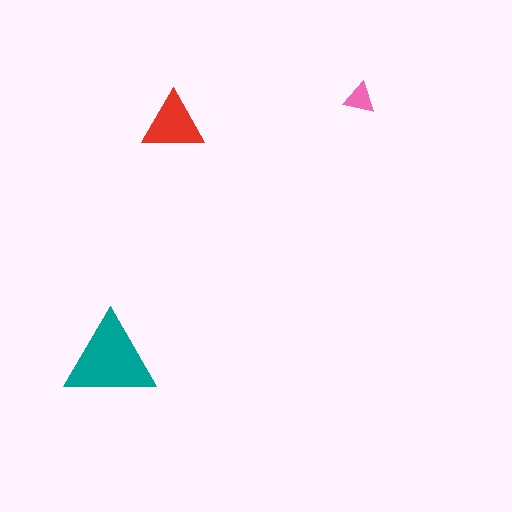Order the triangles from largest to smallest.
the teal one, the red one, the pink one.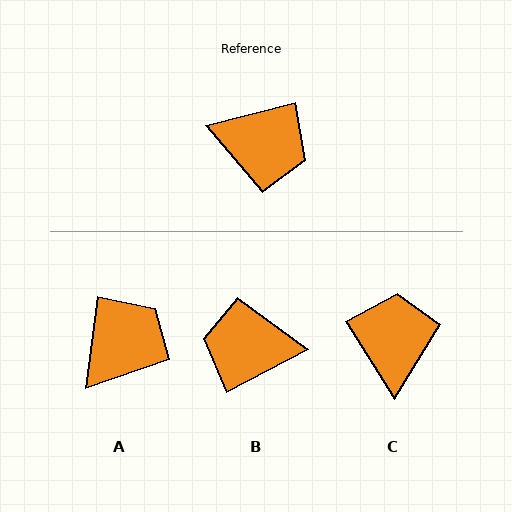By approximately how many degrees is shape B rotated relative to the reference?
Approximately 166 degrees clockwise.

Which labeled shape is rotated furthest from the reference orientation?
B, about 166 degrees away.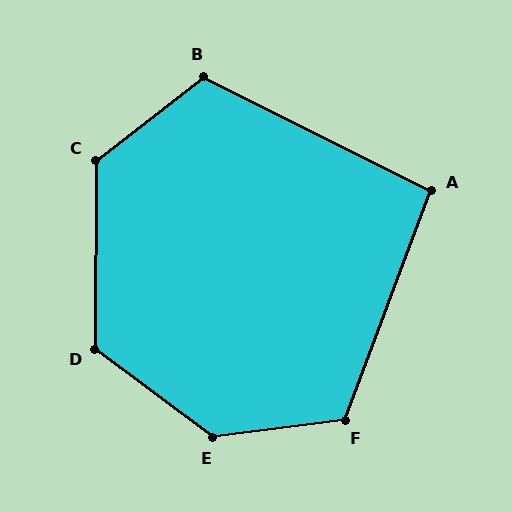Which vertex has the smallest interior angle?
A, at approximately 96 degrees.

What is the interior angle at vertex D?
Approximately 126 degrees (obtuse).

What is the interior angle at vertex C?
Approximately 128 degrees (obtuse).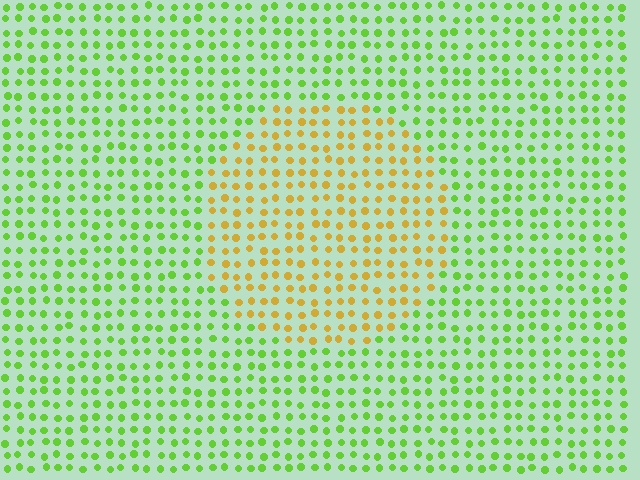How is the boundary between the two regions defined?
The boundary is defined purely by a slight shift in hue (about 56 degrees). Spacing, size, and orientation are identical on both sides.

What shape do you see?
I see a circle.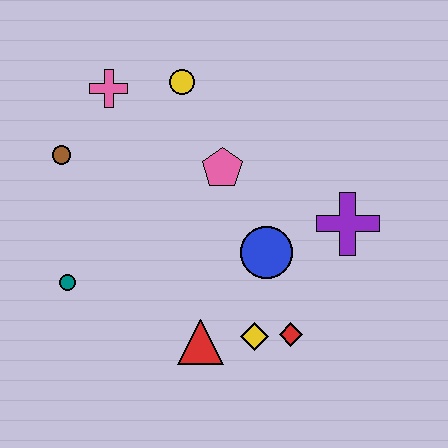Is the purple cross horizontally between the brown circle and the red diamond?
No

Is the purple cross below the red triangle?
No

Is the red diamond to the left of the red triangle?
No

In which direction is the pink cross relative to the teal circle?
The pink cross is above the teal circle.